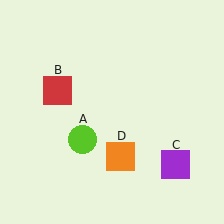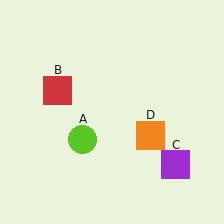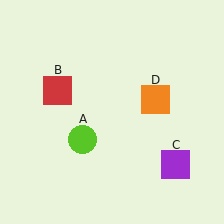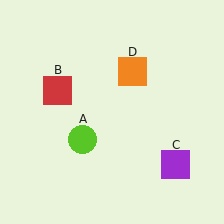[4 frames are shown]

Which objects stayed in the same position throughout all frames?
Lime circle (object A) and red square (object B) and purple square (object C) remained stationary.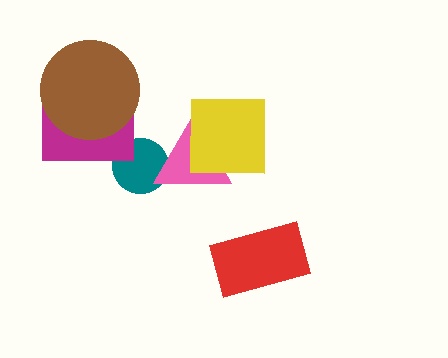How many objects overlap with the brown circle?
1 object overlaps with the brown circle.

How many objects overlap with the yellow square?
1 object overlaps with the yellow square.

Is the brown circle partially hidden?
No, no other shape covers it.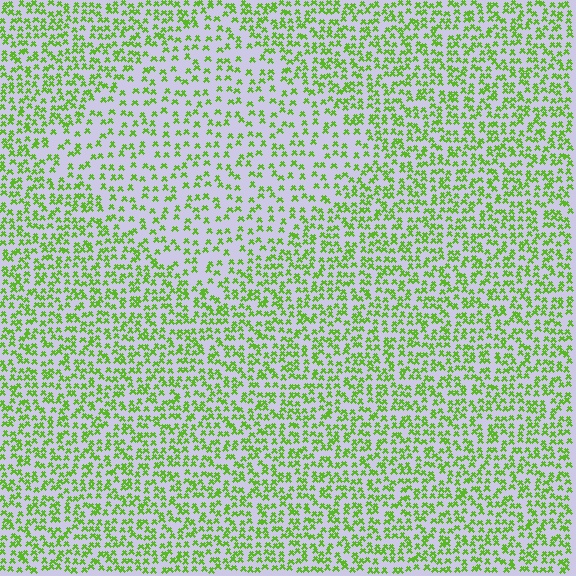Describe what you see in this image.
The image contains small lime elements arranged at two different densities. A diamond-shaped region is visible where the elements are less densely packed than the surrounding area.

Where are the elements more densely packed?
The elements are more densely packed outside the diamond boundary.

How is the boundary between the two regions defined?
The boundary is defined by a change in element density (approximately 1.8x ratio). All elements are the same color, size, and shape.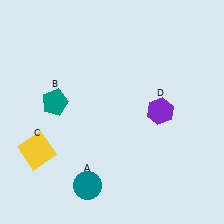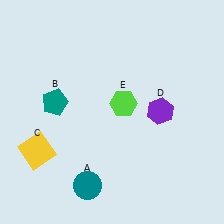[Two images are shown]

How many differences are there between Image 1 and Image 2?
There is 1 difference between the two images.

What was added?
A lime hexagon (E) was added in Image 2.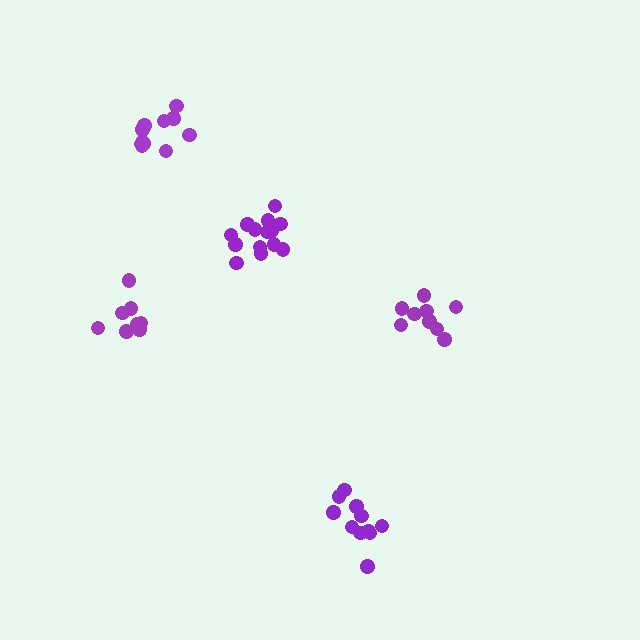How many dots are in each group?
Group 1: 11 dots, Group 2: 14 dots, Group 3: 11 dots, Group 4: 9 dots, Group 5: 8 dots (53 total).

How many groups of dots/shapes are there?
There are 5 groups.